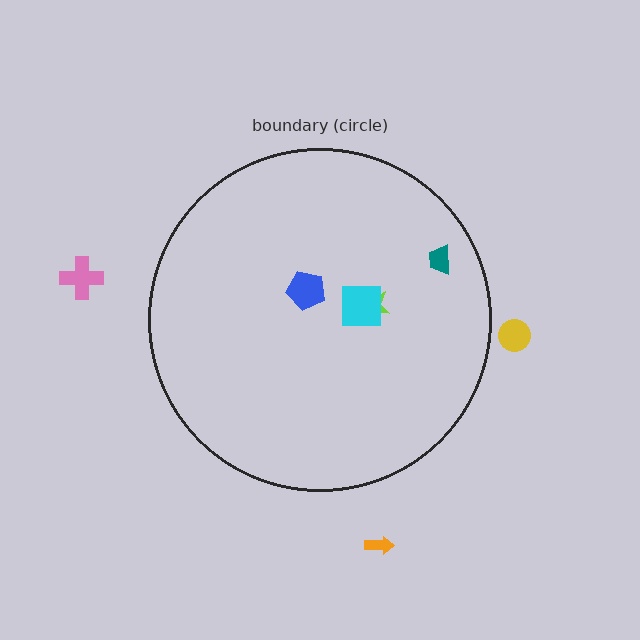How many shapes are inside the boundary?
4 inside, 3 outside.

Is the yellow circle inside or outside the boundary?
Outside.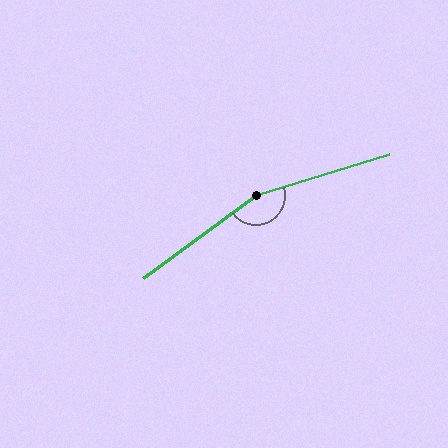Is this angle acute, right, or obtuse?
It is obtuse.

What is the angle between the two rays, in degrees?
Approximately 161 degrees.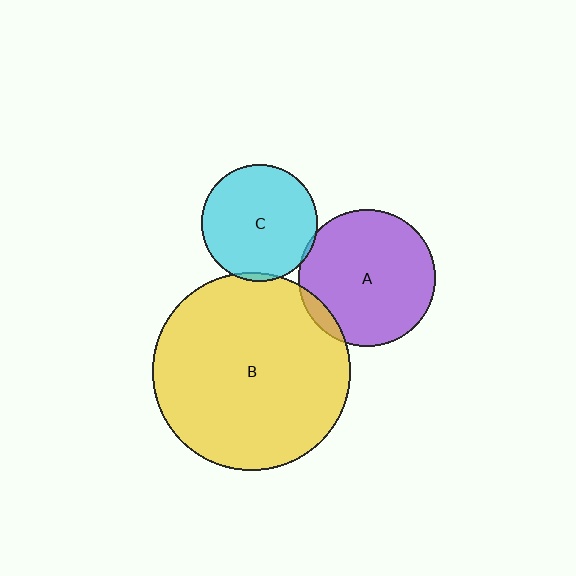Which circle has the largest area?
Circle B (yellow).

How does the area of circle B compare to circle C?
Approximately 2.9 times.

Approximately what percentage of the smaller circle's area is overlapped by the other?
Approximately 5%.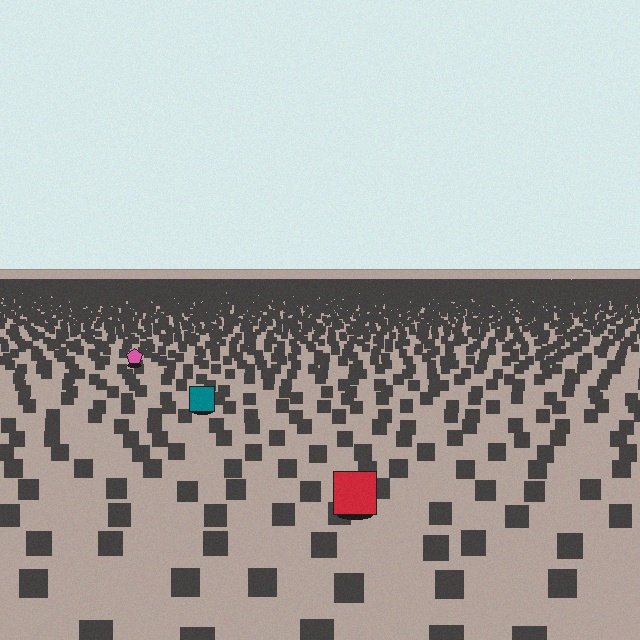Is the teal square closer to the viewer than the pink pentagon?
Yes. The teal square is closer — you can tell from the texture gradient: the ground texture is coarser near it.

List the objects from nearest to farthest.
From nearest to farthest: the red square, the teal square, the pink pentagon.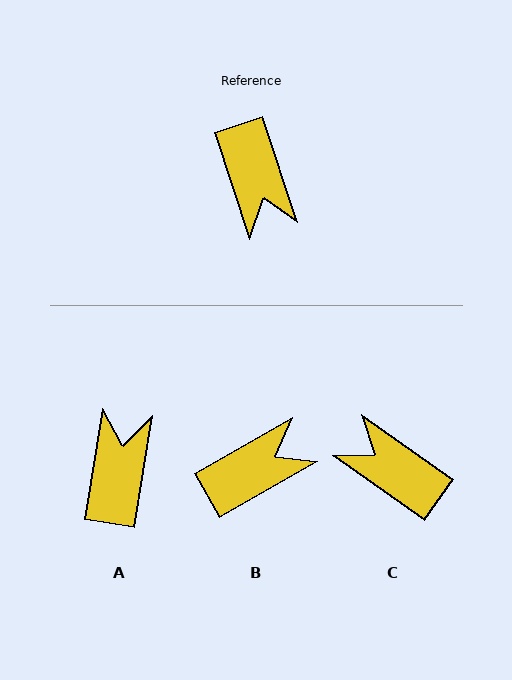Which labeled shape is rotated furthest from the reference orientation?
A, about 152 degrees away.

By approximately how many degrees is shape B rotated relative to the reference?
Approximately 101 degrees counter-clockwise.